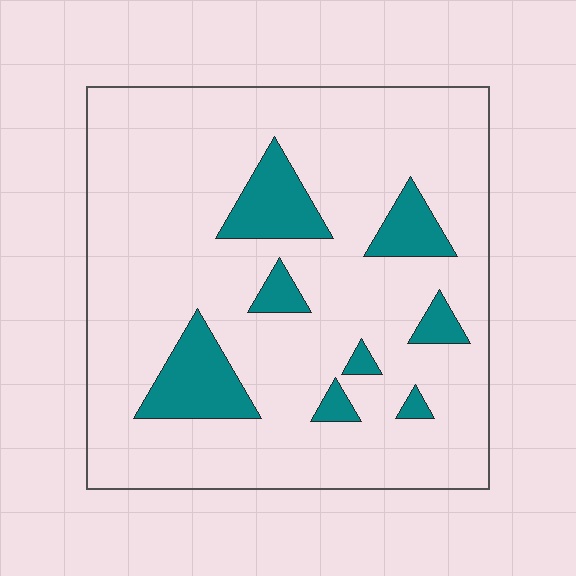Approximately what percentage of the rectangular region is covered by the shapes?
Approximately 15%.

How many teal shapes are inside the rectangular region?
8.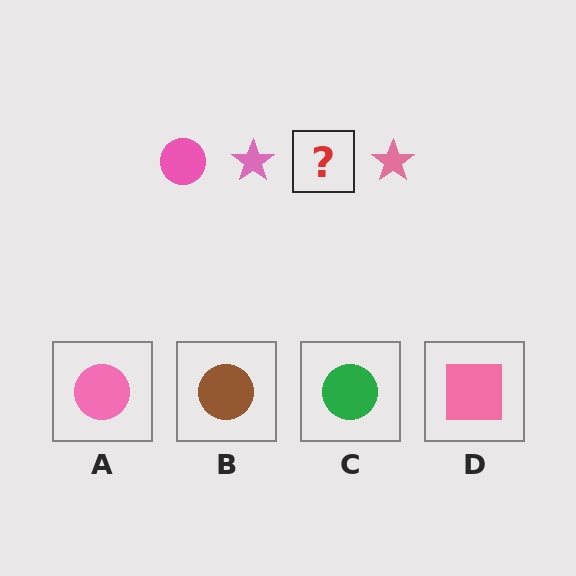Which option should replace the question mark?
Option A.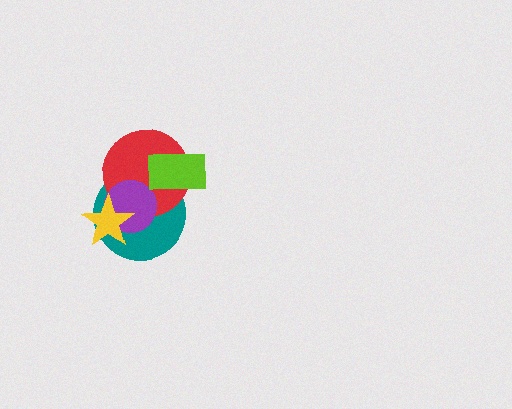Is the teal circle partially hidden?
Yes, it is partially covered by another shape.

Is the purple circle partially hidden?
Yes, it is partially covered by another shape.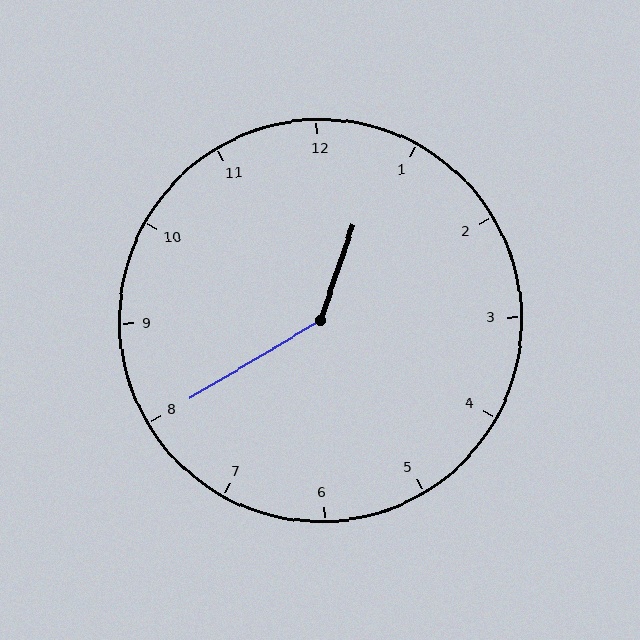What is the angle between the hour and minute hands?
Approximately 140 degrees.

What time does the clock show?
12:40.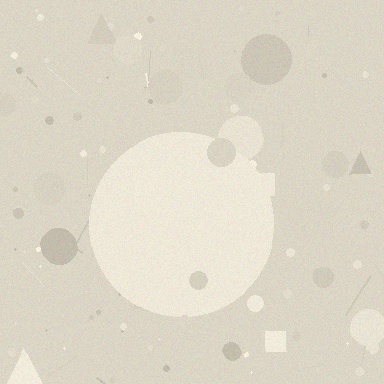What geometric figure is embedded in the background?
A circle is embedded in the background.